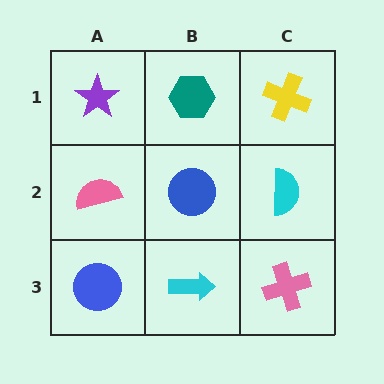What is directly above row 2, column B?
A teal hexagon.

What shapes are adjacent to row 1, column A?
A pink semicircle (row 2, column A), a teal hexagon (row 1, column B).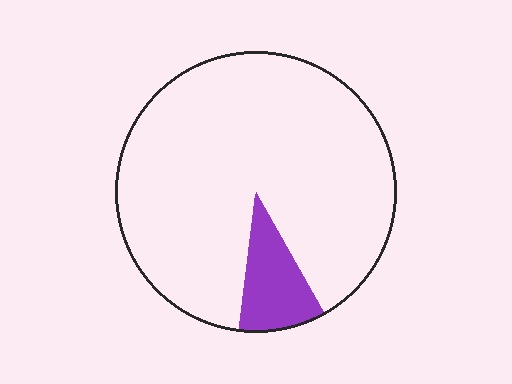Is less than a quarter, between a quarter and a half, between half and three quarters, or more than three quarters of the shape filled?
Less than a quarter.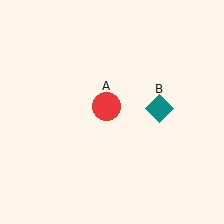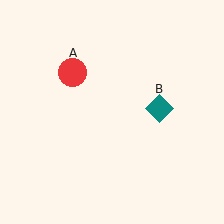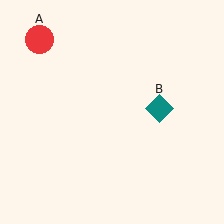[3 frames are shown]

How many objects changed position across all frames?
1 object changed position: red circle (object A).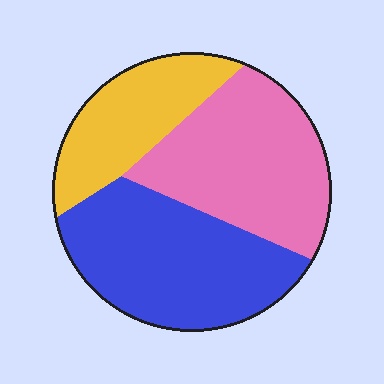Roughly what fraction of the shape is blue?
Blue covers about 40% of the shape.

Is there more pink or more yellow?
Pink.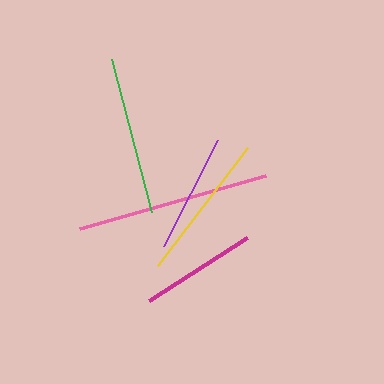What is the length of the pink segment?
The pink segment is approximately 193 pixels long.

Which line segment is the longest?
The pink line is the longest at approximately 193 pixels.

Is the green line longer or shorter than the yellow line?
The green line is longer than the yellow line.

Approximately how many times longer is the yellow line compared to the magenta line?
The yellow line is approximately 1.3 times the length of the magenta line.